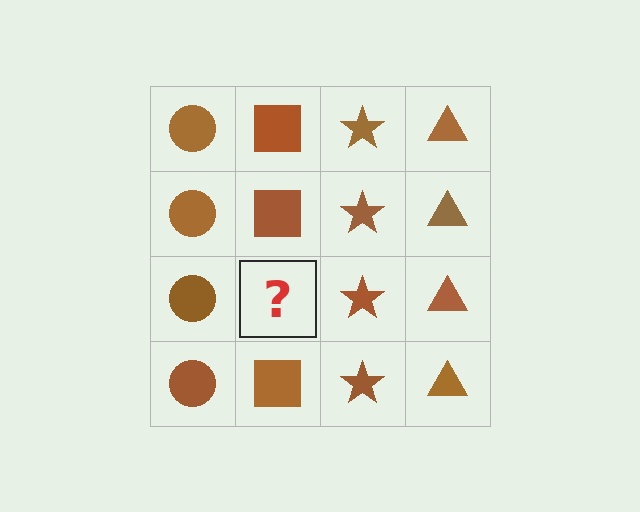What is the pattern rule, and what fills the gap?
The rule is that each column has a consistent shape. The gap should be filled with a brown square.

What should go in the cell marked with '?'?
The missing cell should contain a brown square.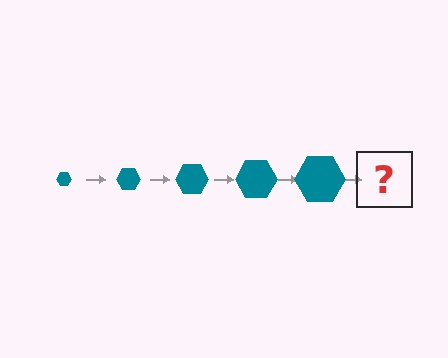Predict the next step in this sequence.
The next step is a teal hexagon, larger than the previous one.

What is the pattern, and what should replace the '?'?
The pattern is that the hexagon gets progressively larger each step. The '?' should be a teal hexagon, larger than the previous one.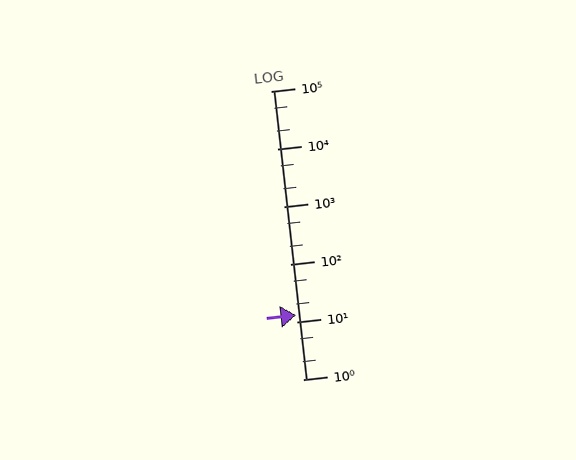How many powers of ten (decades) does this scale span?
The scale spans 5 decades, from 1 to 100000.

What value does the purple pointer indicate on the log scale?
The pointer indicates approximately 13.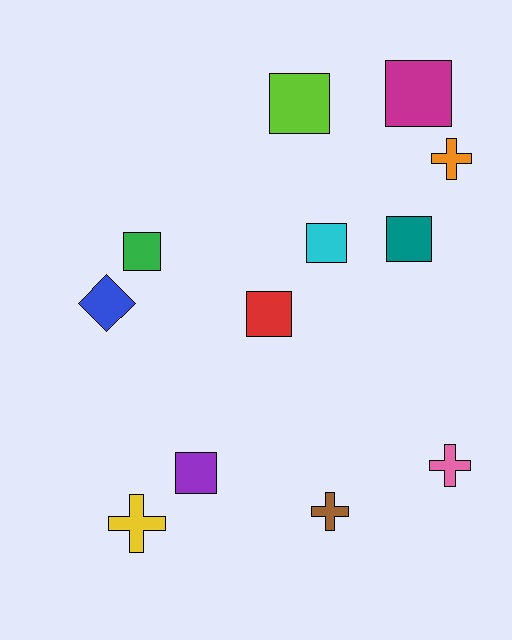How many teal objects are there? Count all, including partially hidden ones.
There is 1 teal object.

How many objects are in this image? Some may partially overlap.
There are 12 objects.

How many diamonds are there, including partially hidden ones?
There is 1 diamond.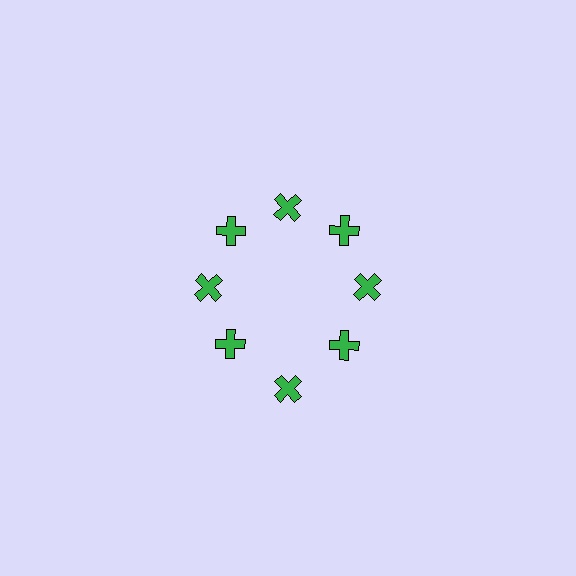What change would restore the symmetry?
The symmetry would be restored by moving it inward, back onto the ring so that all 8 crosses sit at equal angles and equal distance from the center.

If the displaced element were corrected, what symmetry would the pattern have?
It would have 8-fold rotational symmetry — the pattern would map onto itself every 45 degrees.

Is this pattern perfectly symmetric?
No. The 8 green crosses are arranged in a ring, but one element near the 6 o'clock position is pushed outward from the center, breaking the 8-fold rotational symmetry.